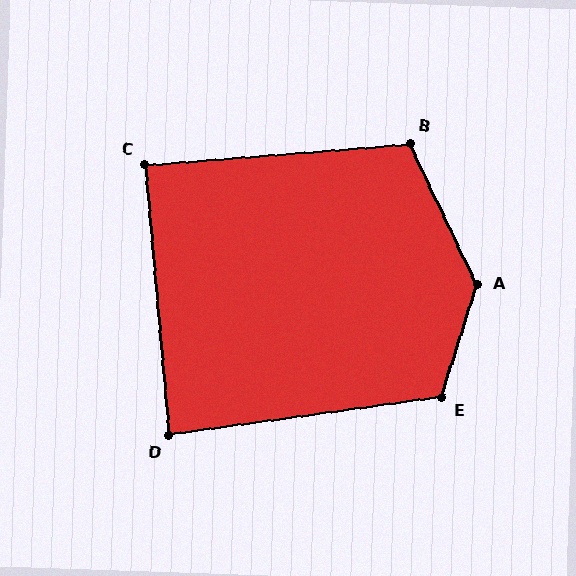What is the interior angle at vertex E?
Approximately 115 degrees (obtuse).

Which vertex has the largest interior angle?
A, at approximately 137 degrees.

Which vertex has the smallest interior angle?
D, at approximately 87 degrees.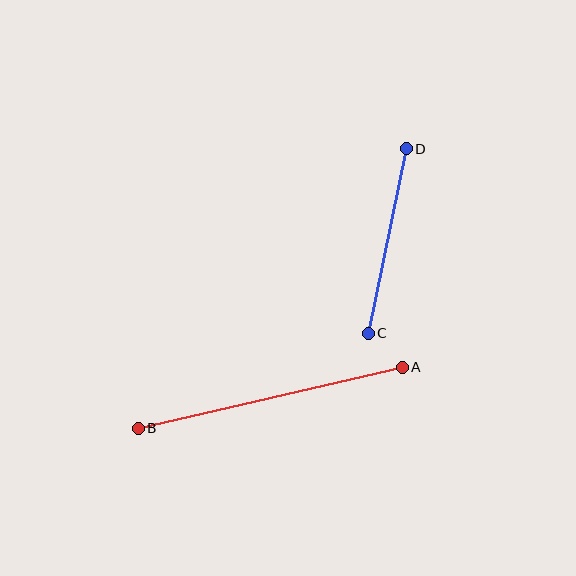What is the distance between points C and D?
The distance is approximately 188 pixels.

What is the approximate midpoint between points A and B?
The midpoint is at approximately (270, 398) pixels.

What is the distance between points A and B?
The distance is approximately 271 pixels.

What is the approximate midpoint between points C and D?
The midpoint is at approximately (387, 241) pixels.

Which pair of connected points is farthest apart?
Points A and B are farthest apart.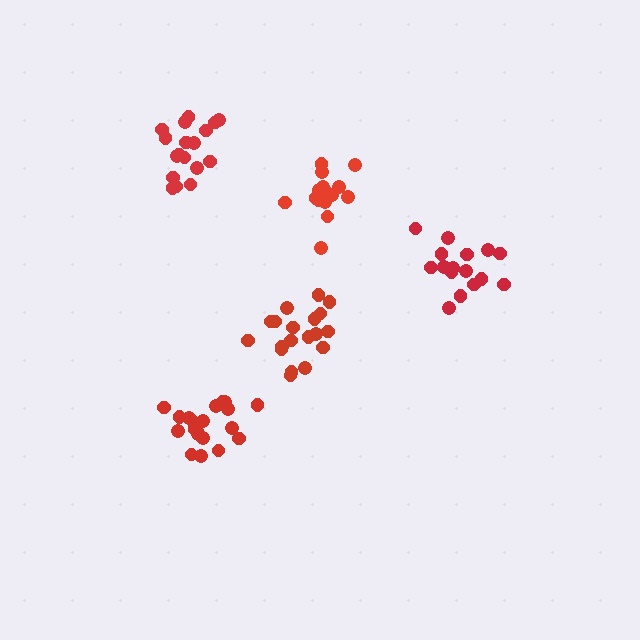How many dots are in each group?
Group 1: 19 dots, Group 2: 18 dots, Group 3: 15 dots, Group 4: 21 dots, Group 5: 16 dots (89 total).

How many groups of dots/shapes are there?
There are 5 groups.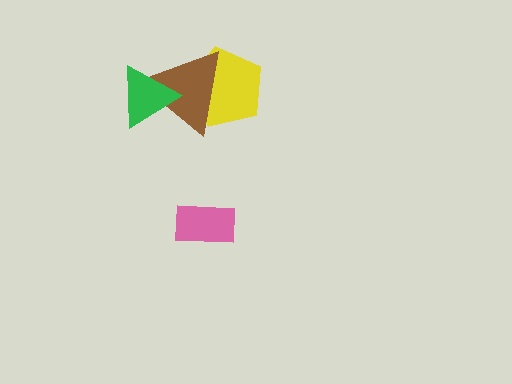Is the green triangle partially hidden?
No, no other shape covers it.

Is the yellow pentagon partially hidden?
Yes, it is partially covered by another shape.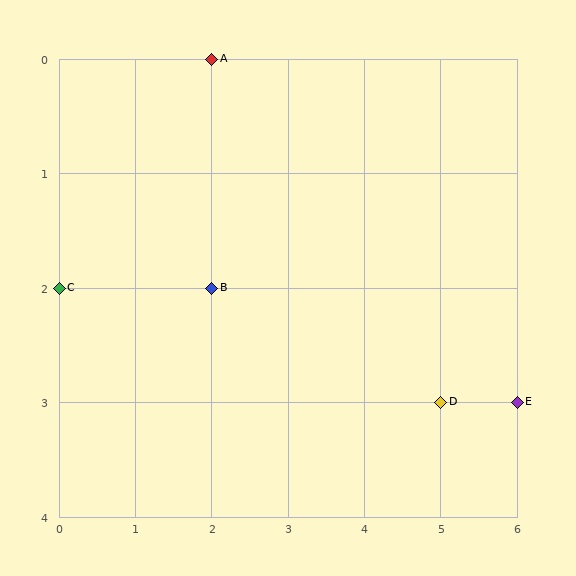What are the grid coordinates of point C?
Point C is at grid coordinates (0, 2).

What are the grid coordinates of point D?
Point D is at grid coordinates (5, 3).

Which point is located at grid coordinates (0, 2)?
Point C is at (0, 2).